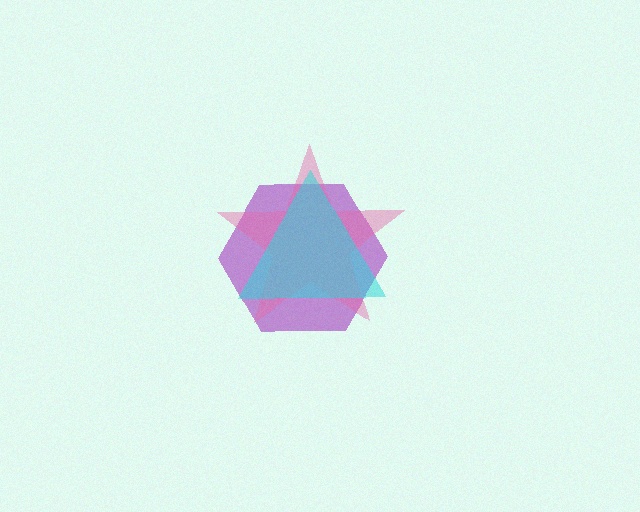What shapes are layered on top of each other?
The layered shapes are: a purple hexagon, a pink star, a cyan triangle.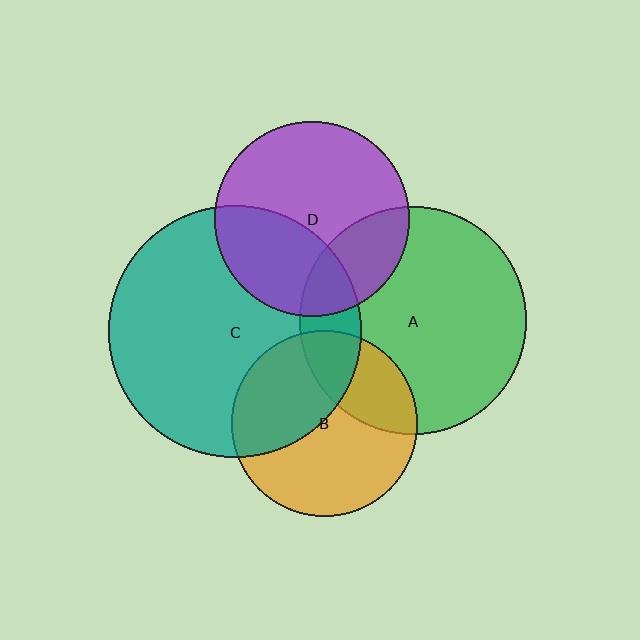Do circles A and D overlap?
Yes.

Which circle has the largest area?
Circle C (teal).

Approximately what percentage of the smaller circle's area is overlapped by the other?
Approximately 25%.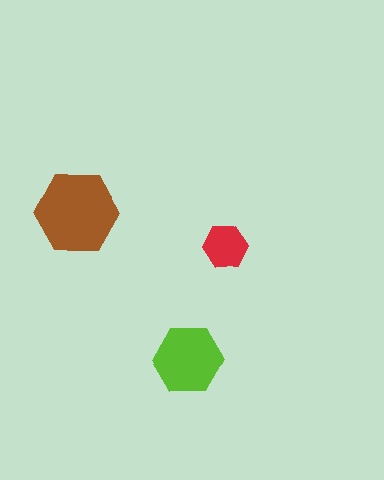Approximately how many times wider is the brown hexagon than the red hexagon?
About 2 times wider.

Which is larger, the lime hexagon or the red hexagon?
The lime one.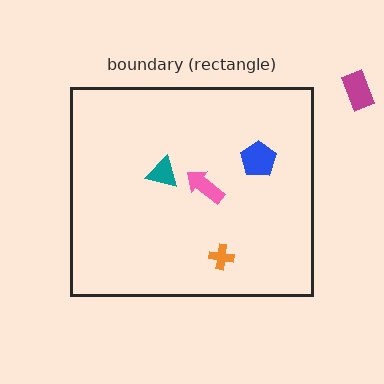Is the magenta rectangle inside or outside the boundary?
Outside.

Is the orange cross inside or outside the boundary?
Inside.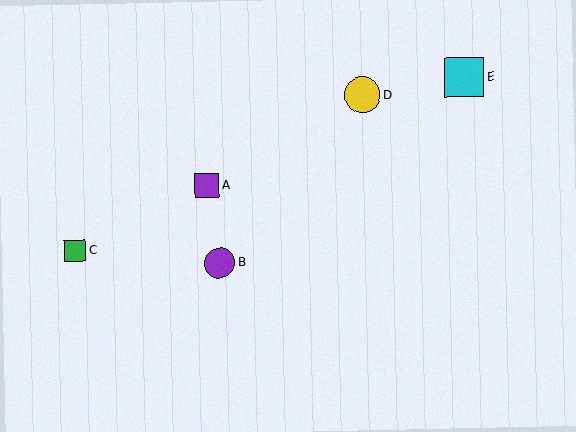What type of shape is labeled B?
Shape B is a purple circle.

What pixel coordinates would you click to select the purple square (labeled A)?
Click at (207, 185) to select the purple square A.